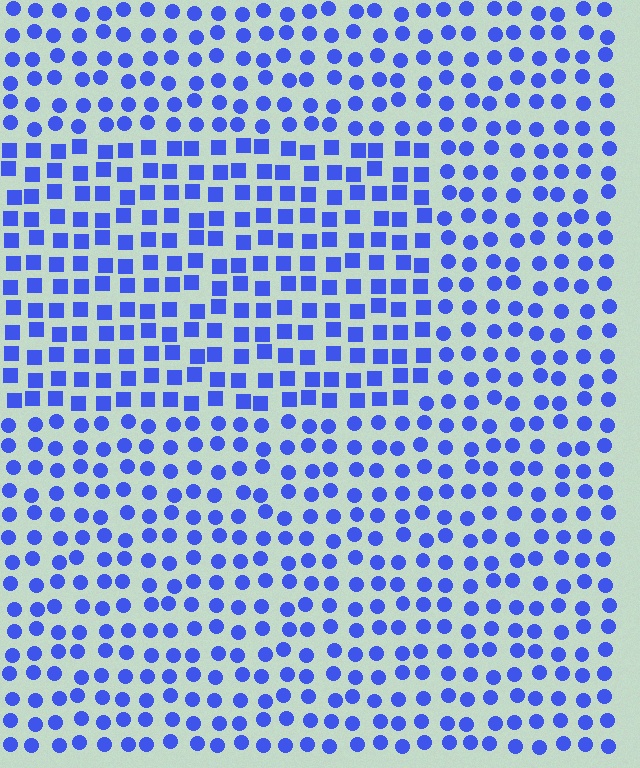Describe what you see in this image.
The image is filled with small blue elements arranged in a uniform grid. A rectangle-shaped region contains squares, while the surrounding area contains circles. The boundary is defined purely by the change in element shape.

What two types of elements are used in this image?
The image uses squares inside the rectangle region and circles outside it.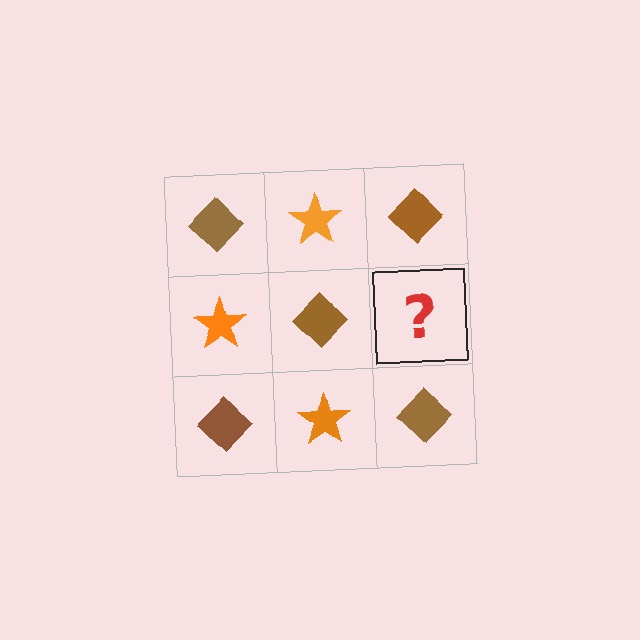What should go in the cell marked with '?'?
The missing cell should contain an orange star.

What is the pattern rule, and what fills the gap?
The rule is that it alternates brown diamond and orange star in a checkerboard pattern. The gap should be filled with an orange star.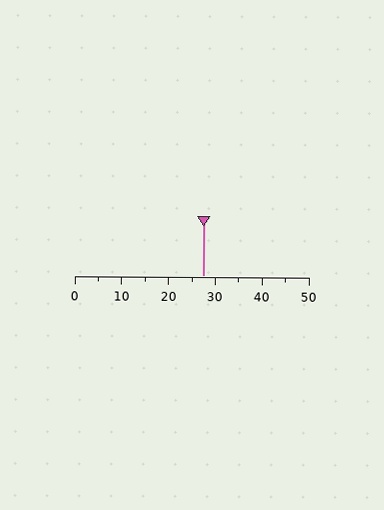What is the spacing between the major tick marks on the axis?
The major ticks are spaced 10 apart.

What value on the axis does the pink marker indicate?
The marker indicates approximately 27.5.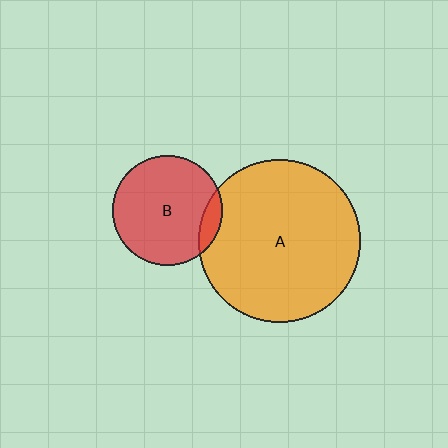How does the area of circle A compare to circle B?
Approximately 2.2 times.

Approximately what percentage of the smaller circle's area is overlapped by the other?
Approximately 10%.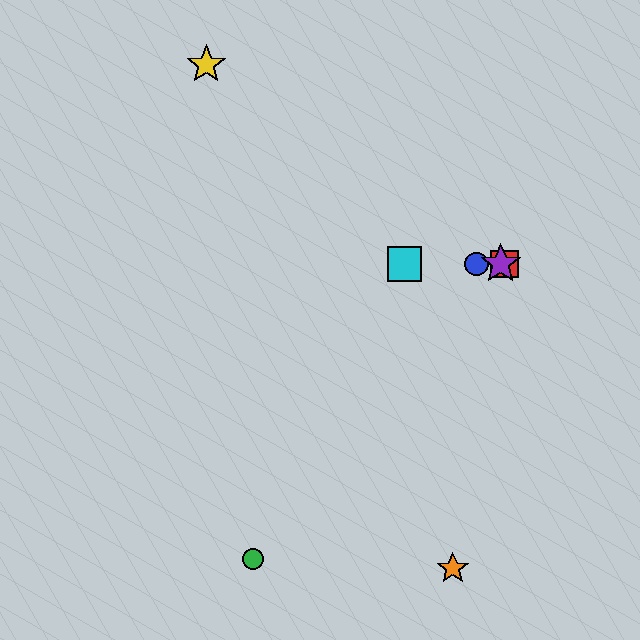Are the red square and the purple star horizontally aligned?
Yes, both are at y≈264.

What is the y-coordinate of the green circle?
The green circle is at y≈559.